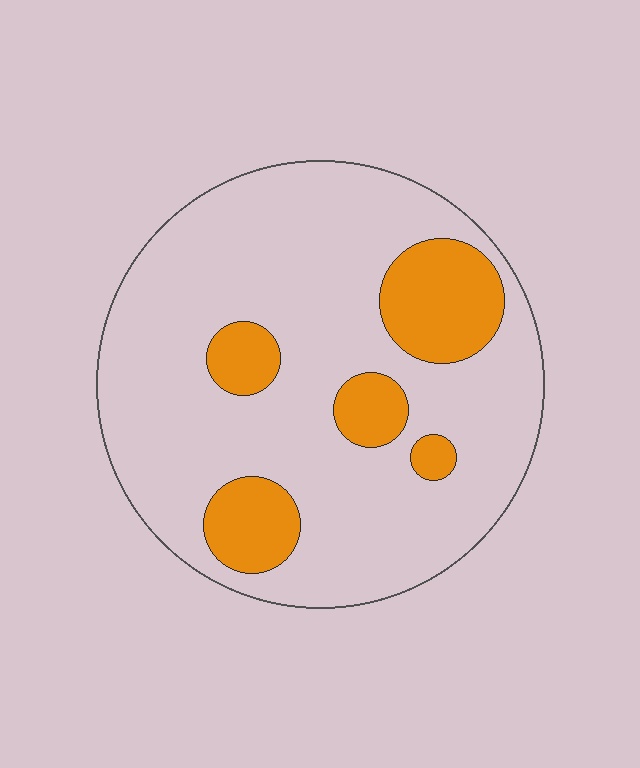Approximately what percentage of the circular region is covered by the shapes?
Approximately 20%.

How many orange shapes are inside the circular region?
5.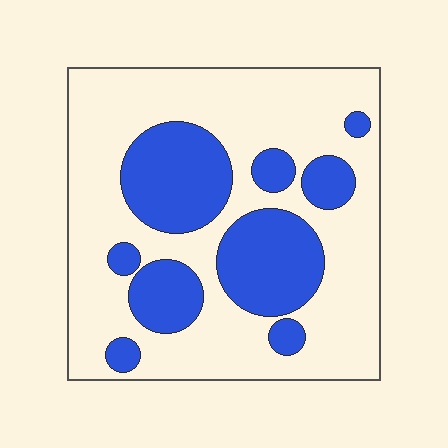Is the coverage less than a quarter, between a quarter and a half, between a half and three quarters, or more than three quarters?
Between a quarter and a half.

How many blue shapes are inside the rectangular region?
9.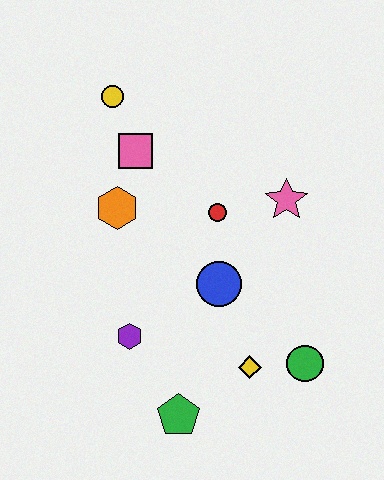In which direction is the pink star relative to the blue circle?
The pink star is above the blue circle.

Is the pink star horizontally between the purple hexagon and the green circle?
Yes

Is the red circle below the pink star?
Yes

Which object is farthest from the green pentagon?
The yellow circle is farthest from the green pentagon.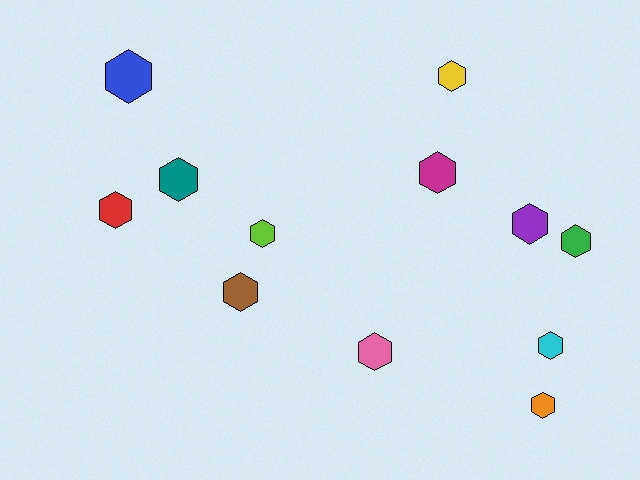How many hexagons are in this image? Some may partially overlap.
There are 12 hexagons.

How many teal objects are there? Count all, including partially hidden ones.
There is 1 teal object.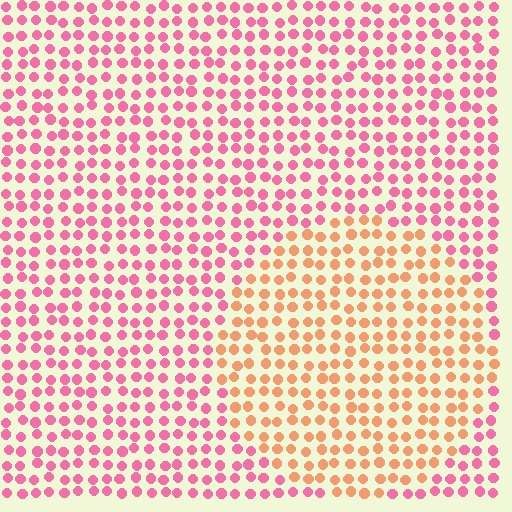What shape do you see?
I see a circle.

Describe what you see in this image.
The image is filled with small pink elements in a uniform arrangement. A circle-shaped region is visible where the elements are tinted to a slightly different hue, forming a subtle color boundary.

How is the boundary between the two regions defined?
The boundary is defined purely by a slight shift in hue (about 46 degrees). Spacing, size, and orientation are identical on both sides.